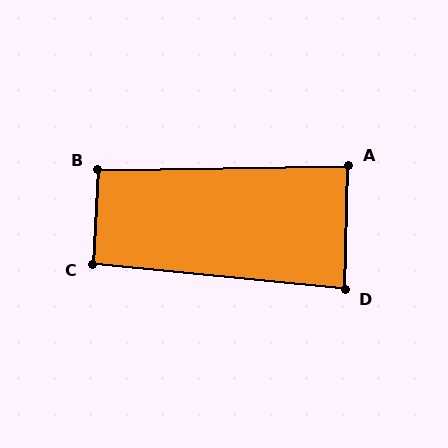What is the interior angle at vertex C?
Approximately 93 degrees (approximately right).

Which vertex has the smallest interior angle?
D, at approximately 86 degrees.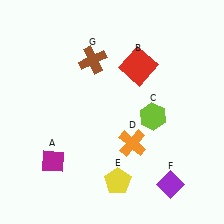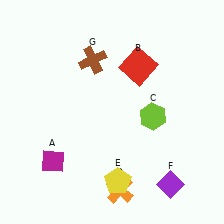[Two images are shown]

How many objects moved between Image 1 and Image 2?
1 object moved between the two images.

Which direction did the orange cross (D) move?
The orange cross (D) moved down.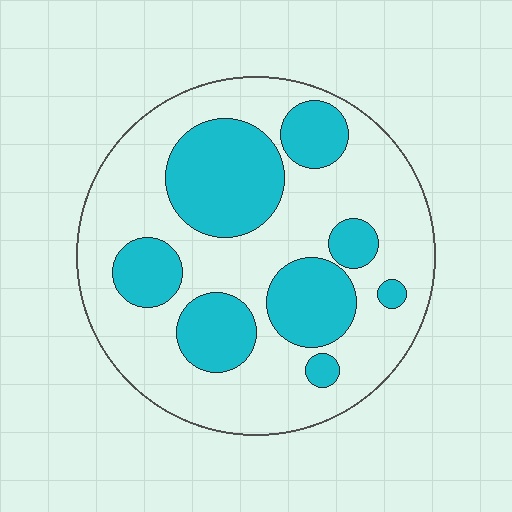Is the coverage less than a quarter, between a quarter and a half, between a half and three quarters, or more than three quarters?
Between a quarter and a half.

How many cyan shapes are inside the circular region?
8.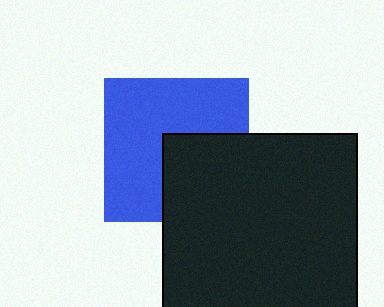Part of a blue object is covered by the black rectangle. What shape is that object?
It is a square.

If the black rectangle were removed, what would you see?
You would see the complete blue square.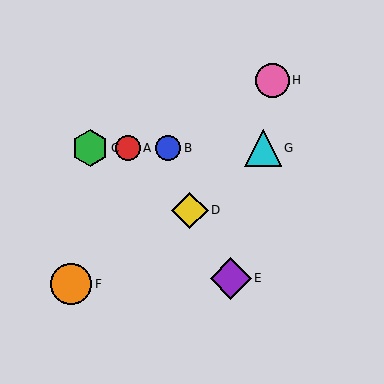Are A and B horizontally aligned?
Yes, both are at y≈148.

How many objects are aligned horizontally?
4 objects (A, B, C, G) are aligned horizontally.